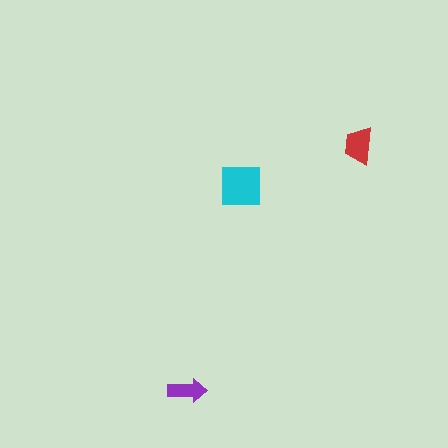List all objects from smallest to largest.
The purple arrow, the red trapezoid, the cyan square.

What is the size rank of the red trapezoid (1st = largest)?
2nd.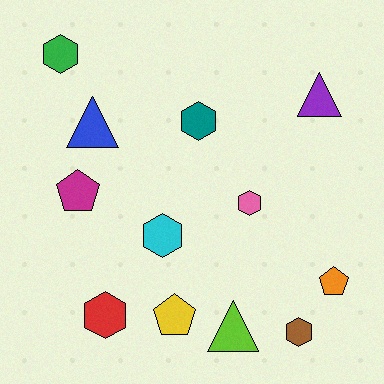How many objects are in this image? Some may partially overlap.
There are 12 objects.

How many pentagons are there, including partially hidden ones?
There are 3 pentagons.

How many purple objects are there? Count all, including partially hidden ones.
There is 1 purple object.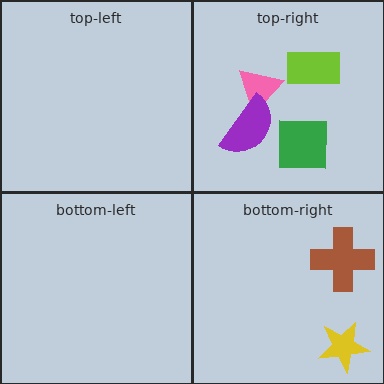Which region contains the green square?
The top-right region.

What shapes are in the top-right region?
The green square, the lime rectangle, the pink triangle, the purple semicircle.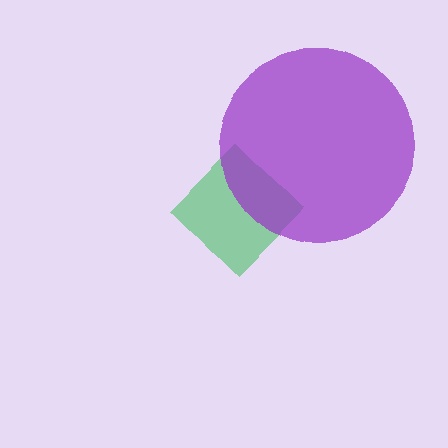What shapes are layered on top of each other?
The layered shapes are: a green diamond, a purple circle.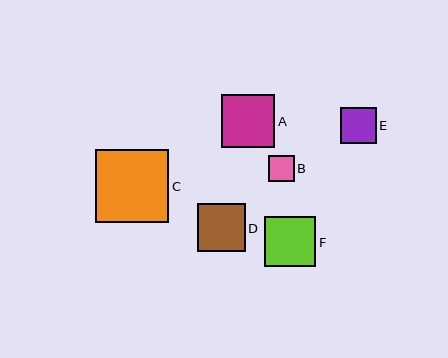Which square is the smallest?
Square B is the smallest with a size of approximately 26 pixels.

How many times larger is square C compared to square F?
Square C is approximately 1.4 times the size of square F.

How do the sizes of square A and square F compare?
Square A and square F are approximately the same size.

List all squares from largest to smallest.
From largest to smallest: C, A, F, D, E, B.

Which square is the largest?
Square C is the largest with a size of approximately 73 pixels.